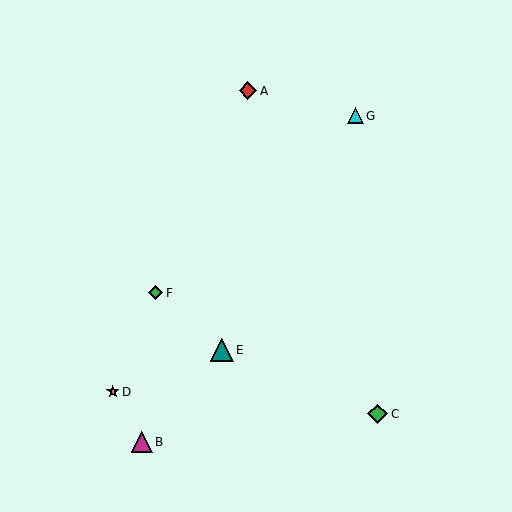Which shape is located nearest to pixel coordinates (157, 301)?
The green diamond (labeled F) at (156, 293) is nearest to that location.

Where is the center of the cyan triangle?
The center of the cyan triangle is at (355, 116).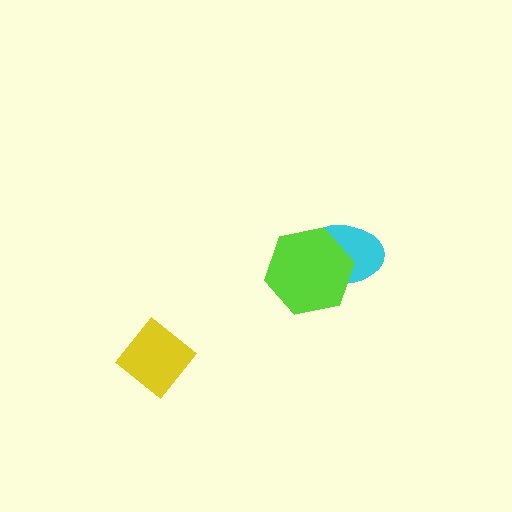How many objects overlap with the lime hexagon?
1 object overlaps with the lime hexagon.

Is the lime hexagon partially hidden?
No, no other shape covers it.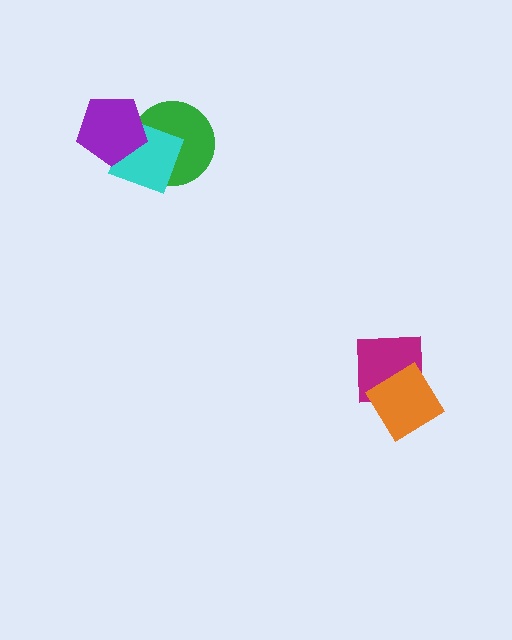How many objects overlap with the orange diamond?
1 object overlaps with the orange diamond.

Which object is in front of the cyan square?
The purple pentagon is in front of the cyan square.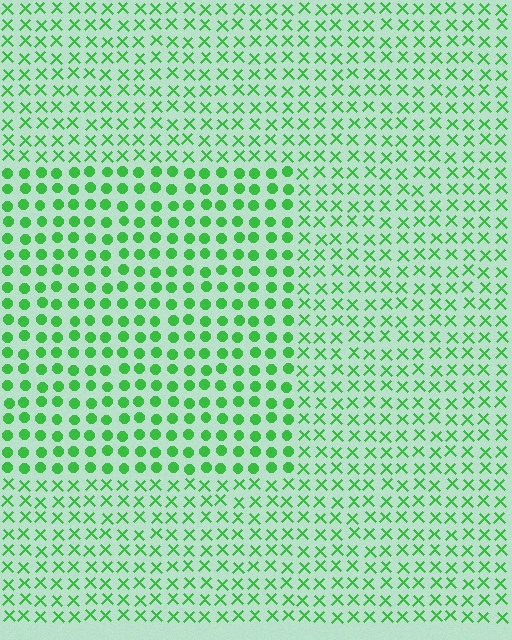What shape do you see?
I see a rectangle.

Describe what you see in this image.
The image is filled with small green elements arranged in a uniform grid. A rectangle-shaped region contains circles, while the surrounding area contains X marks. The boundary is defined purely by the change in element shape.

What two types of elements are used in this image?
The image uses circles inside the rectangle region and X marks outside it.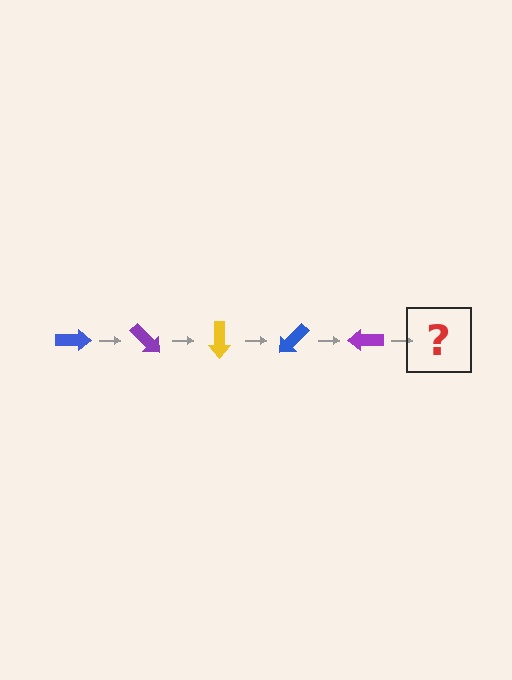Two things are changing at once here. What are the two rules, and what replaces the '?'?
The two rules are that it rotates 45 degrees each step and the color cycles through blue, purple, and yellow. The '?' should be a yellow arrow, rotated 225 degrees from the start.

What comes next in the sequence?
The next element should be a yellow arrow, rotated 225 degrees from the start.